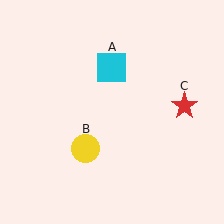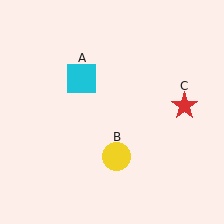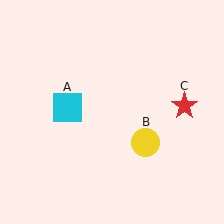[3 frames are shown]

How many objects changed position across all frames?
2 objects changed position: cyan square (object A), yellow circle (object B).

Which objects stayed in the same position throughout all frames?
Red star (object C) remained stationary.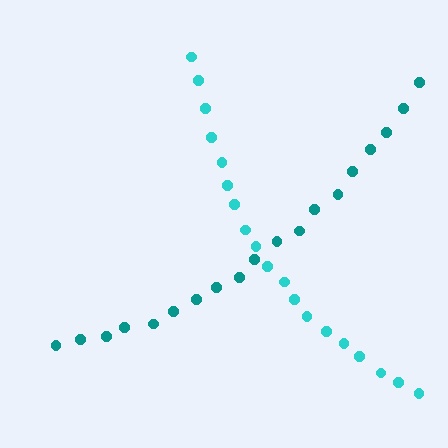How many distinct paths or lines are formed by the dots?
There are 2 distinct paths.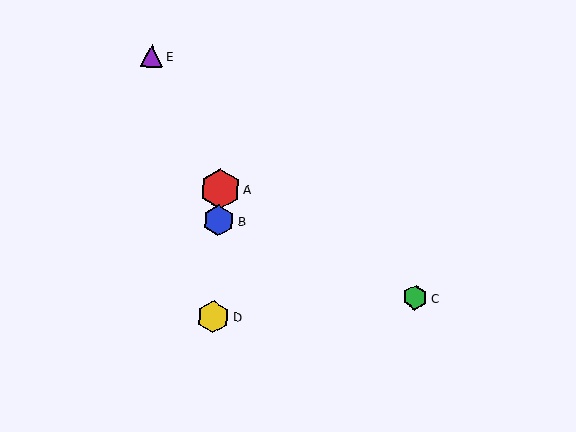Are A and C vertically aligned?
No, A is at x≈220 and C is at x≈415.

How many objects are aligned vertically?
3 objects (A, B, D) are aligned vertically.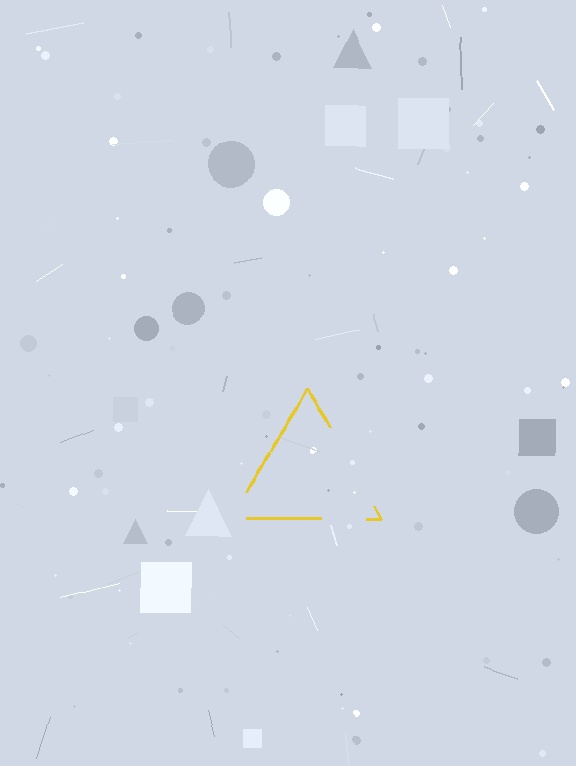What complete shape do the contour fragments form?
The contour fragments form a triangle.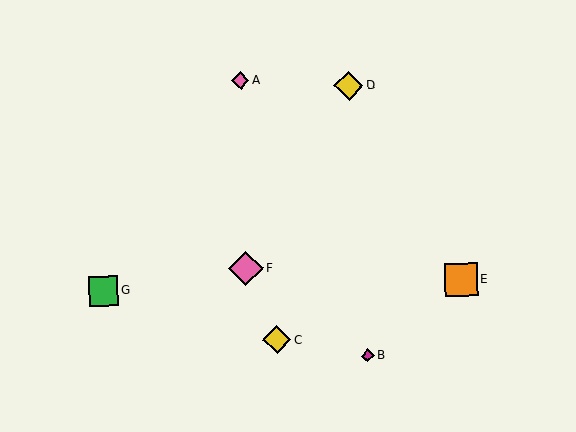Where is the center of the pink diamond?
The center of the pink diamond is at (246, 268).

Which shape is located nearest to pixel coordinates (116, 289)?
The green square (labeled G) at (104, 291) is nearest to that location.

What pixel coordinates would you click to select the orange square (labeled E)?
Click at (461, 280) to select the orange square E.